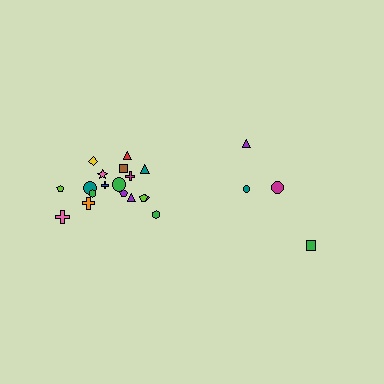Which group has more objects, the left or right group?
The left group.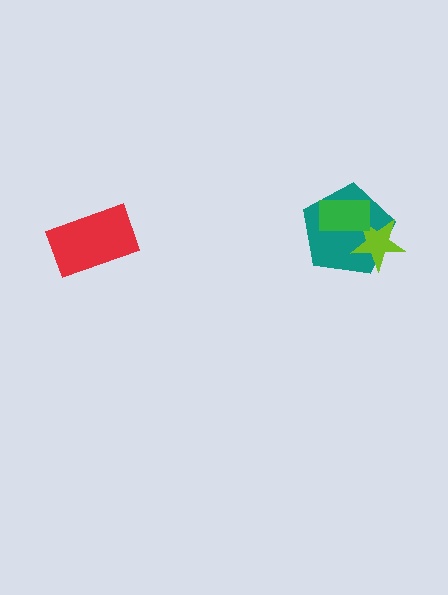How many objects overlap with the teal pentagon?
2 objects overlap with the teal pentagon.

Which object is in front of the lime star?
The green rectangle is in front of the lime star.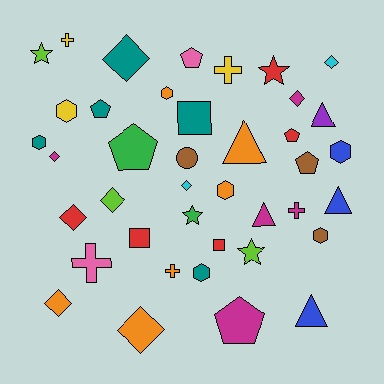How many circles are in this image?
There is 1 circle.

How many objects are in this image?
There are 40 objects.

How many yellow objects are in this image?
There are 3 yellow objects.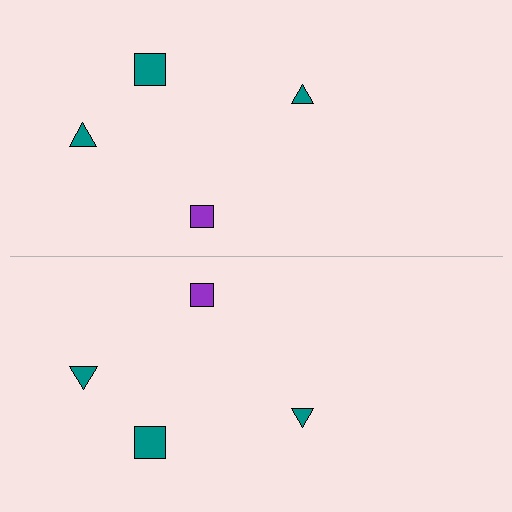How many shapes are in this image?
There are 8 shapes in this image.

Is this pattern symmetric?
Yes, this pattern has bilateral (reflection) symmetry.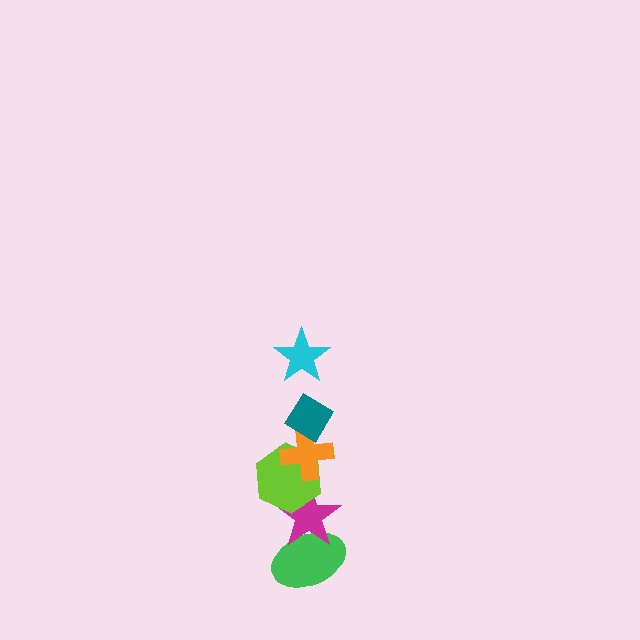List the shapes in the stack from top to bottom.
From top to bottom: the cyan star, the teal diamond, the orange cross, the lime hexagon, the magenta star, the green ellipse.